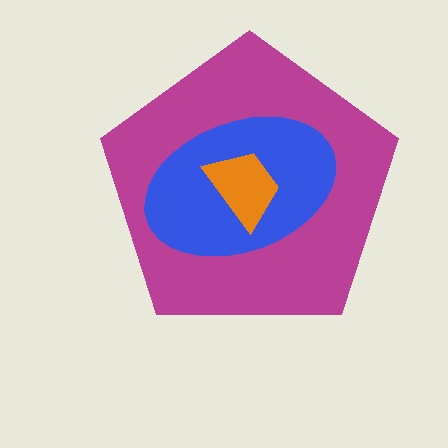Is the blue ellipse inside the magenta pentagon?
Yes.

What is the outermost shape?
The magenta pentagon.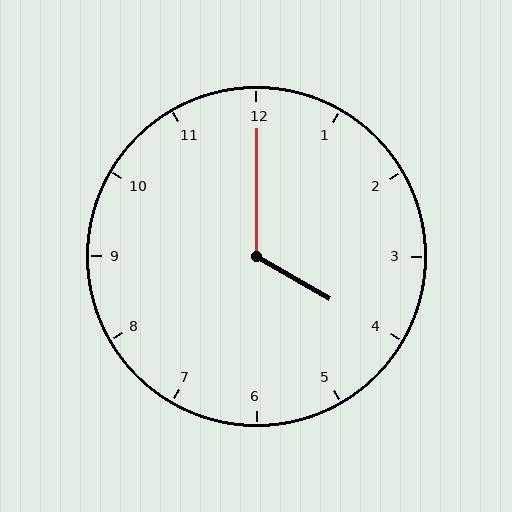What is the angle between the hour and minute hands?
Approximately 120 degrees.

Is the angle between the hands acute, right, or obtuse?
It is obtuse.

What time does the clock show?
4:00.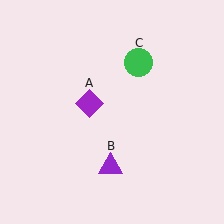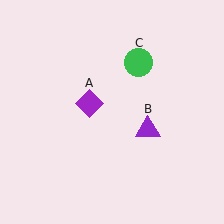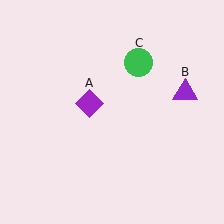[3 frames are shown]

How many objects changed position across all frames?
1 object changed position: purple triangle (object B).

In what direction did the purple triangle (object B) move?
The purple triangle (object B) moved up and to the right.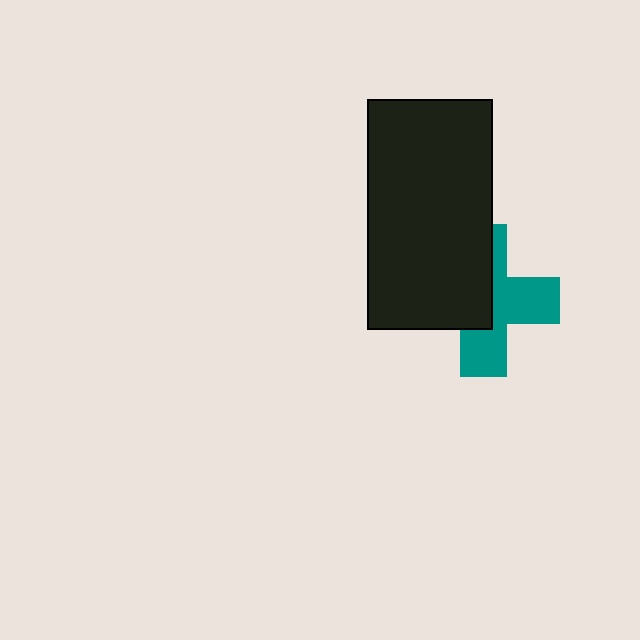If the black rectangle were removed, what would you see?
You would see the complete teal cross.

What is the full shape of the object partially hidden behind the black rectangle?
The partially hidden object is a teal cross.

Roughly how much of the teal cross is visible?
About half of it is visible (roughly 51%).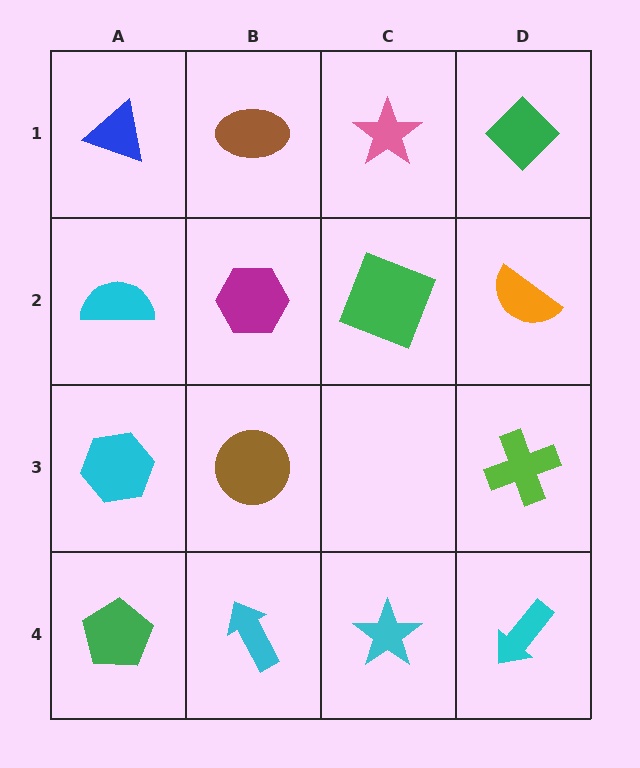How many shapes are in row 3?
3 shapes.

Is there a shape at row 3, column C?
No, that cell is empty.